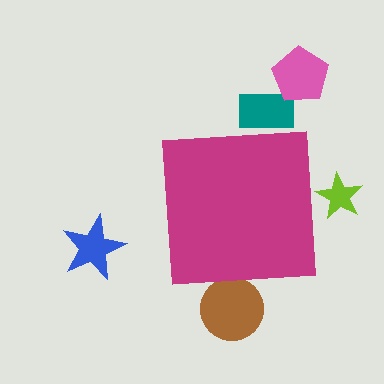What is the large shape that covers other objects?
A magenta square.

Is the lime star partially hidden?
Yes, the lime star is partially hidden behind the magenta square.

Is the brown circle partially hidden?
Yes, the brown circle is partially hidden behind the magenta square.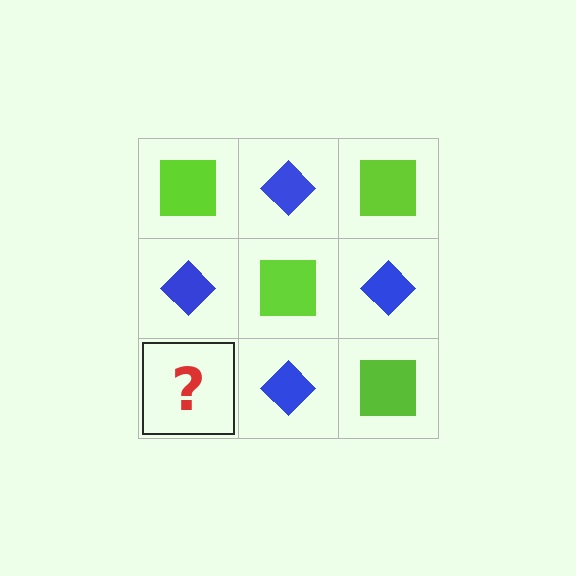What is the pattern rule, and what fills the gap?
The rule is that it alternates lime square and blue diamond in a checkerboard pattern. The gap should be filled with a lime square.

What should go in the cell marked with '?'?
The missing cell should contain a lime square.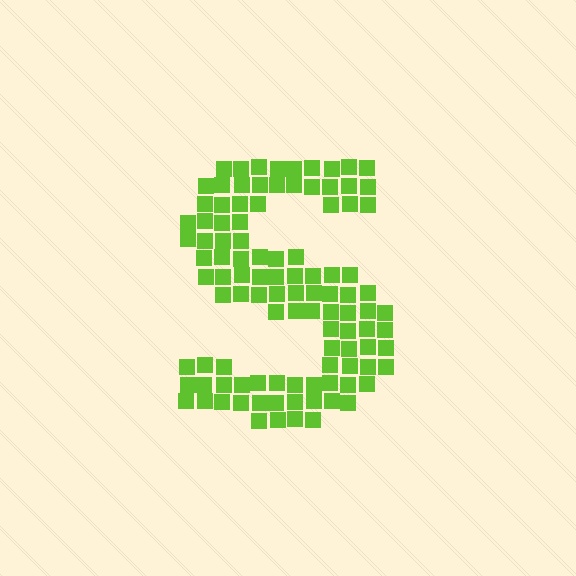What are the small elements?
The small elements are squares.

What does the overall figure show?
The overall figure shows the letter S.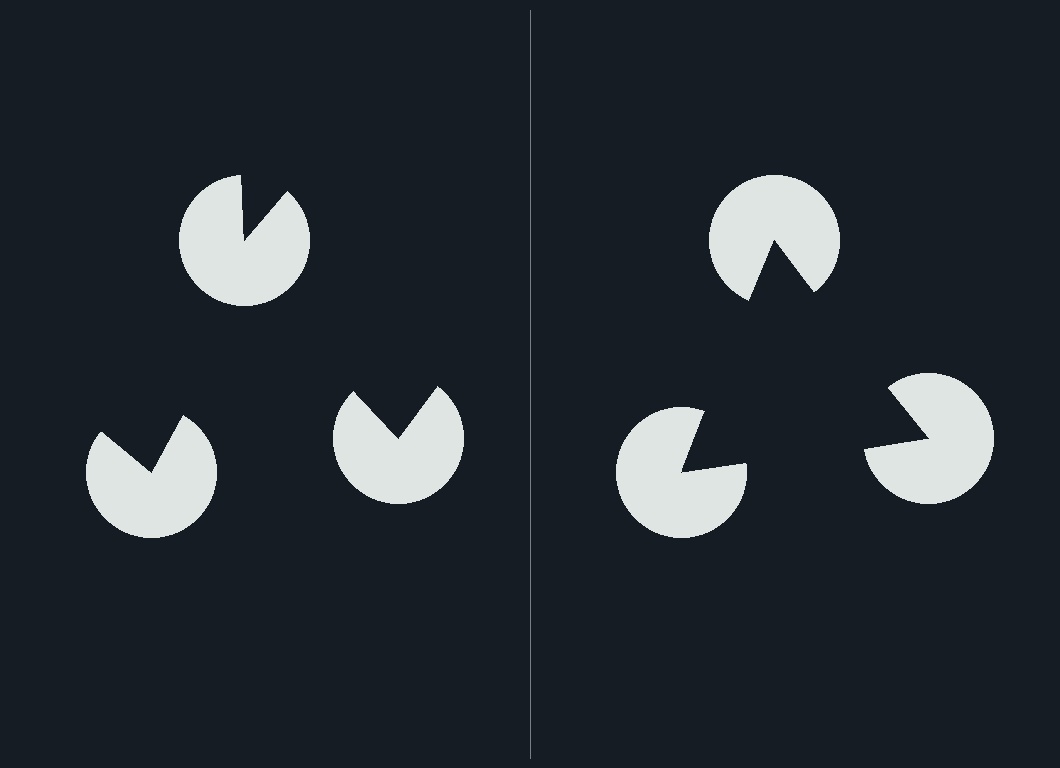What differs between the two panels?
The pac-man discs are positioned identically on both sides; only the wedge orientations differ. On the right they align to a triangle; on the left they are misaligned.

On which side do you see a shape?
An illusory triangle appears on the right side. On the left side the wedge cuts are rotated, so no coherent shape forms.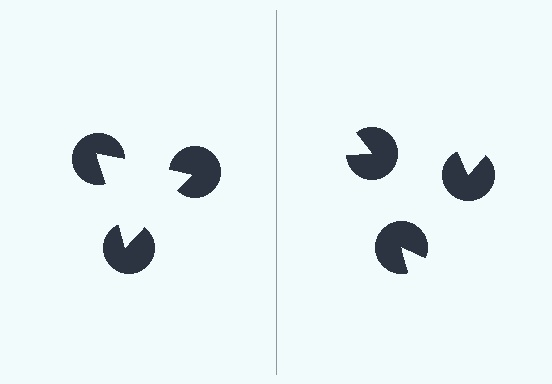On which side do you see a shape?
An illusory triangle appears on the left side. On the right side the wedge cuts are rotated, so no coherent shape forms.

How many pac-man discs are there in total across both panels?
6 — 3 on each side.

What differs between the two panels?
The pac-man discs are positioned identically on both sides; only the wedge orientations differ. On the left they align to a triangle; on the right they are misaligned.